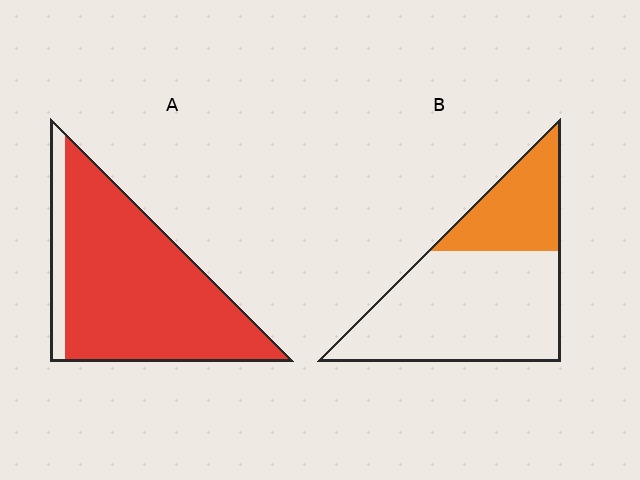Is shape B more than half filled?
No.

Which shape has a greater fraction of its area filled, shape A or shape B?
Shape A.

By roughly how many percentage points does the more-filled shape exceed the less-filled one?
By roughly 60 percentage points (A over B).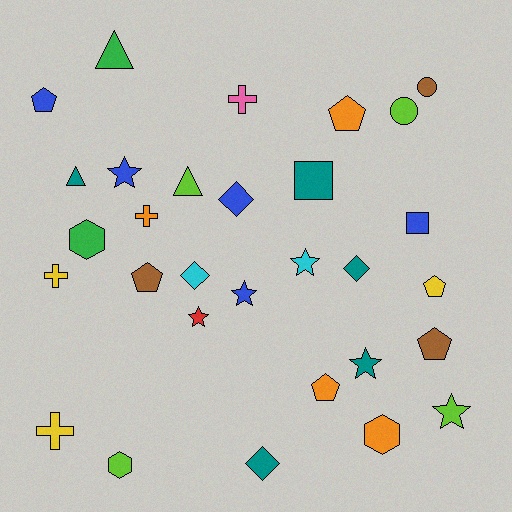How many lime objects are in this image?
There are 4 lime objects.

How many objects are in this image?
There are 30 objects.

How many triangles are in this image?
There are 3 triangles.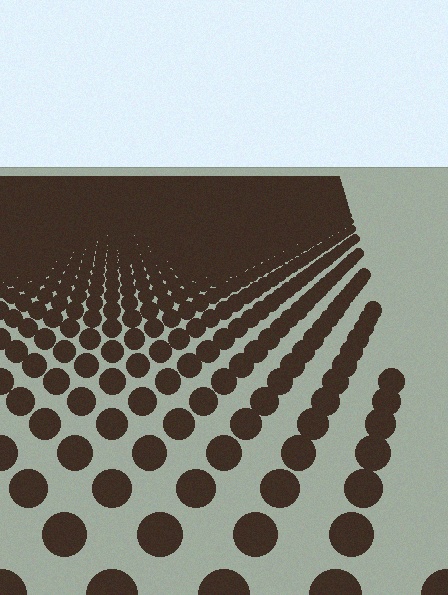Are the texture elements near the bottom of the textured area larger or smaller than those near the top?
Larger. Near the bottom, elements are closer to the viewer and appear at a bigger on-screen size.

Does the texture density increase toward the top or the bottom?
Density increases toward the top.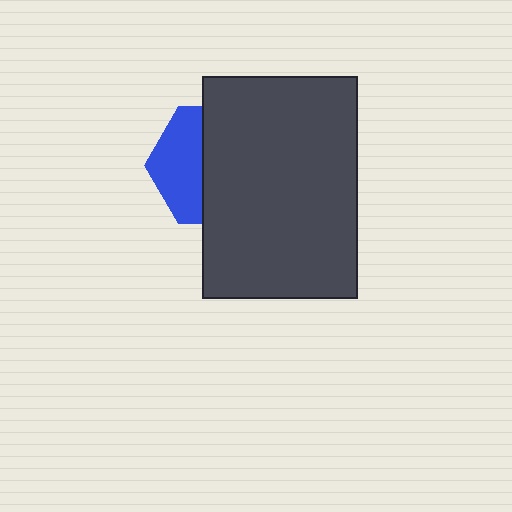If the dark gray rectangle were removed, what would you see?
You would see the complete blue hexagon.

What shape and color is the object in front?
The object in front is a dark gray rectangle.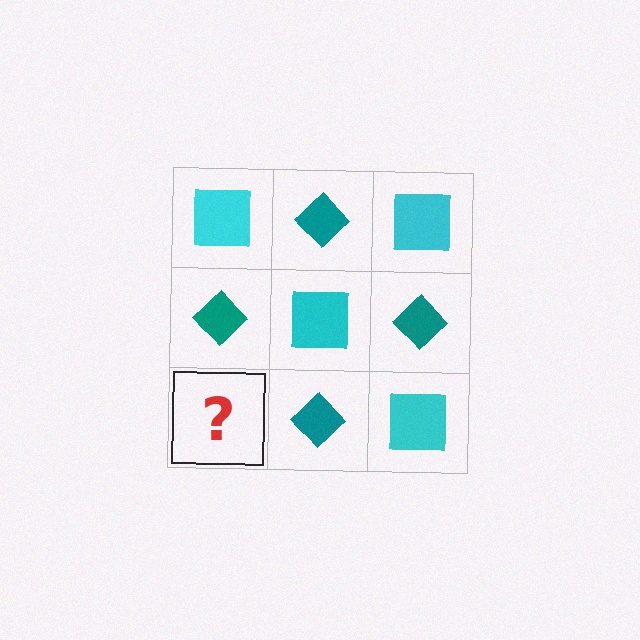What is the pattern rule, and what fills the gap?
The rule is that it alternates cyan square and teal diamond in a checkerboard pattern. The gap should be filled with a cyan square.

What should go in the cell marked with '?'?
The missing cell should contain a cyan square.